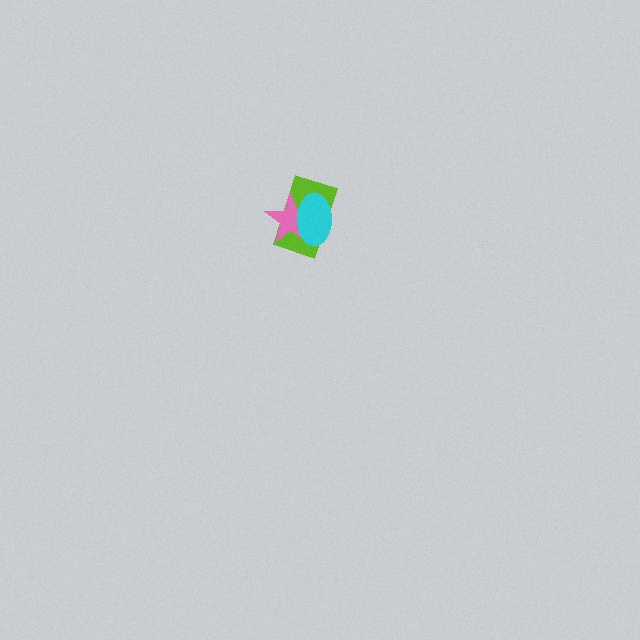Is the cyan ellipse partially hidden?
No, no other shape covers it.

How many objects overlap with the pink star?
2 objects overlap with the pink star.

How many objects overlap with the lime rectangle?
2 objects overlap with the lime rectangle.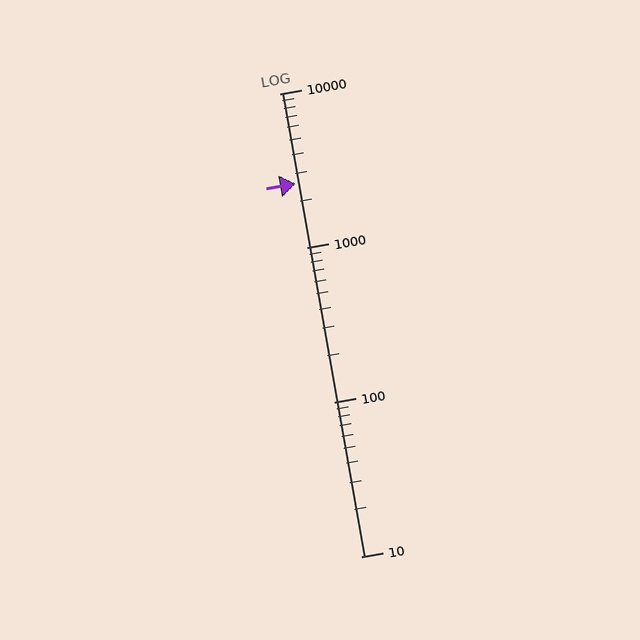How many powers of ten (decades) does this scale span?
The scale spans 3 decades, from 10 to 10000.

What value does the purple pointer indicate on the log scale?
The pointer indicates approximately 2600.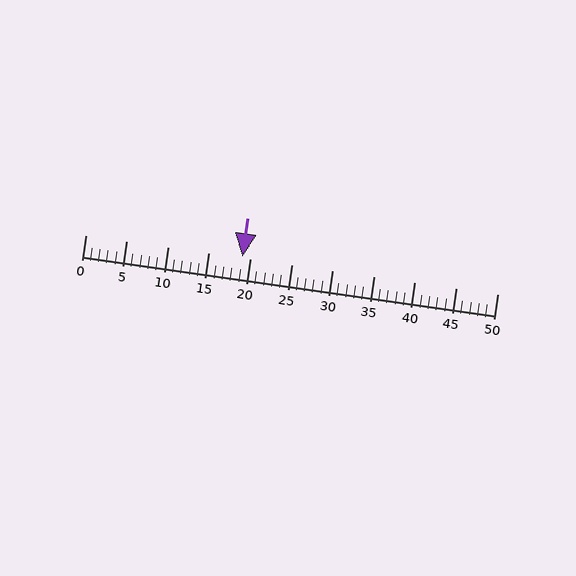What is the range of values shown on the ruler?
The ruler shows values from 0 to 50.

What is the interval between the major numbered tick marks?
The major tick marks are spaced 5 units apart.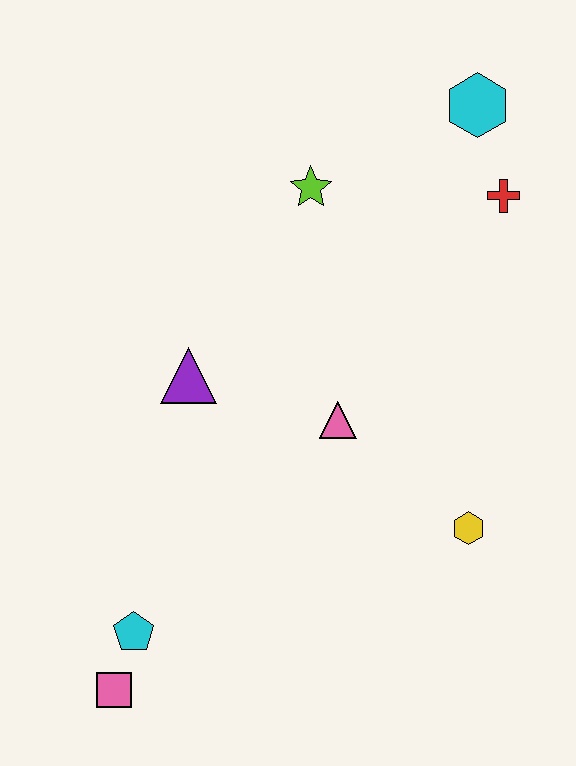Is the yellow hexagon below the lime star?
Yes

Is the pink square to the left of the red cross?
Yes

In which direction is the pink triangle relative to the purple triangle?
The pink triangle is to the right of the purple triangle.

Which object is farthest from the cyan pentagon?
The cyan hexagon is farthest from the cyan pentagon.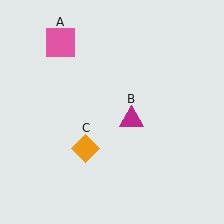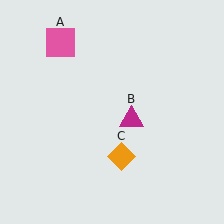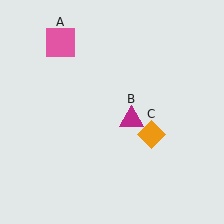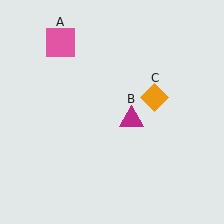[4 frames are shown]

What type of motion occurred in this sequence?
The orange diamond (object C) rotated counterclockwise around the center of the scene.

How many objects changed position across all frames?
1 object changed position: orange diamond (object C).